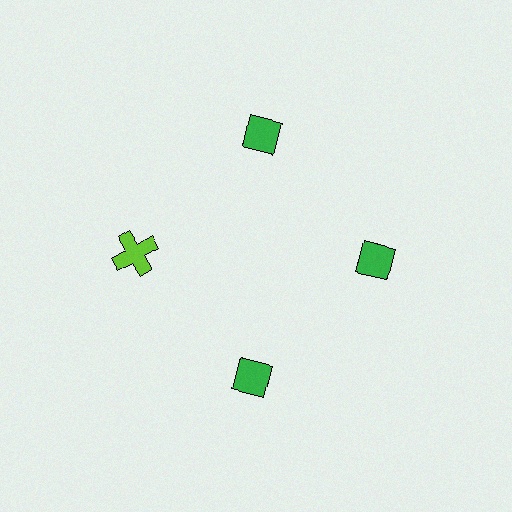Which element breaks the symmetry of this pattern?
The lime cross at roughly the 9 o'clock position breaks the symmetry. All other shapes are green diamonds.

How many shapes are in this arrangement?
There are 4 shapes arranged in a ring pattern.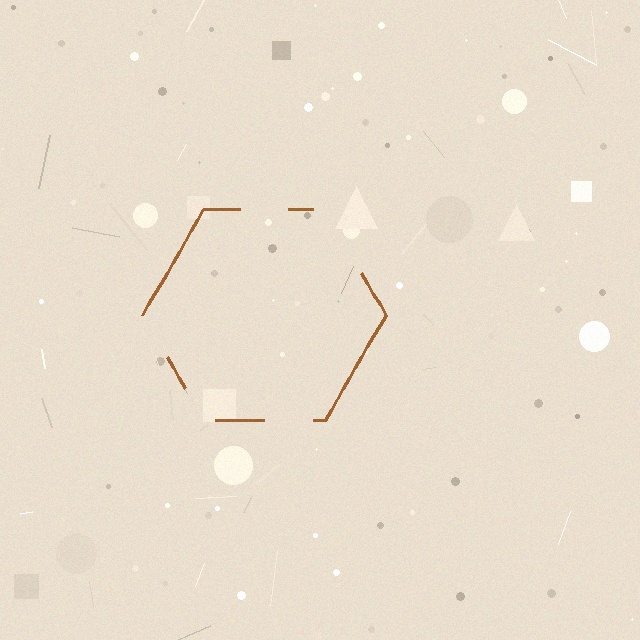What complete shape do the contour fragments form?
The contour fragments form a hexagon.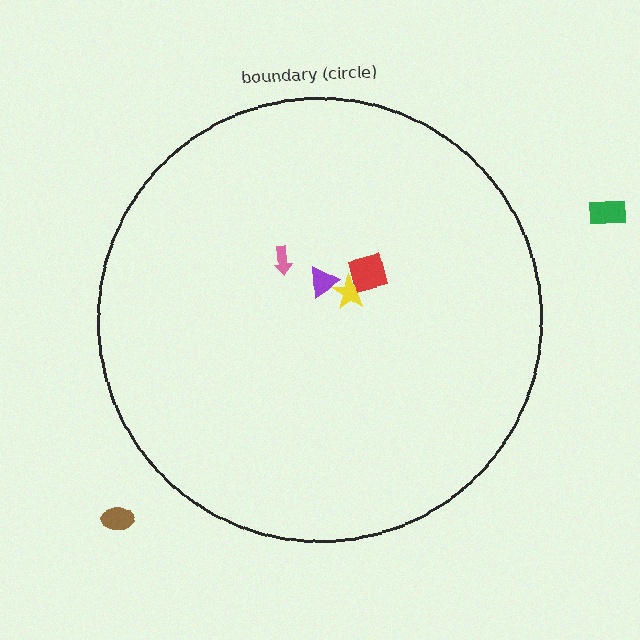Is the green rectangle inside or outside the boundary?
Outside.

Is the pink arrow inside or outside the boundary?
Inside.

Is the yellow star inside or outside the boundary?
Inside.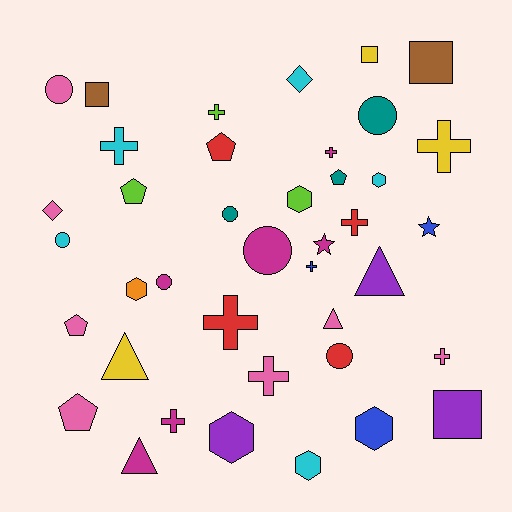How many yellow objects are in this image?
There are 3 yellow objects.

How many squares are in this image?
There are 4 squares.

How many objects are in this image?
There are 40 objects.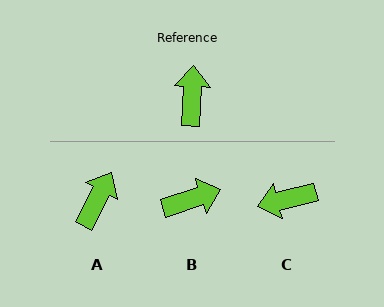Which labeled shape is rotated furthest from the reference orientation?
C, about 106 degrees away.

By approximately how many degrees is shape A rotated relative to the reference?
Approximately 25 degrees clockwise.